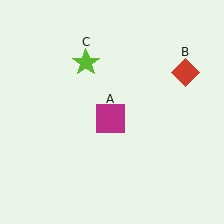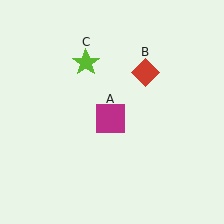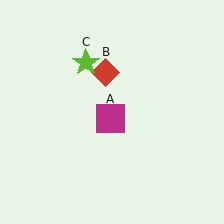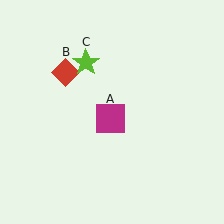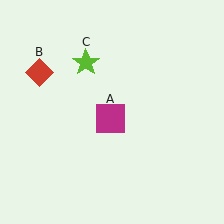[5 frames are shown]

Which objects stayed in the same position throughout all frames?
Magenta square (object A) and lime star (object C) remained stationary.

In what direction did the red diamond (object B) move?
The red diamond (object B) moved left.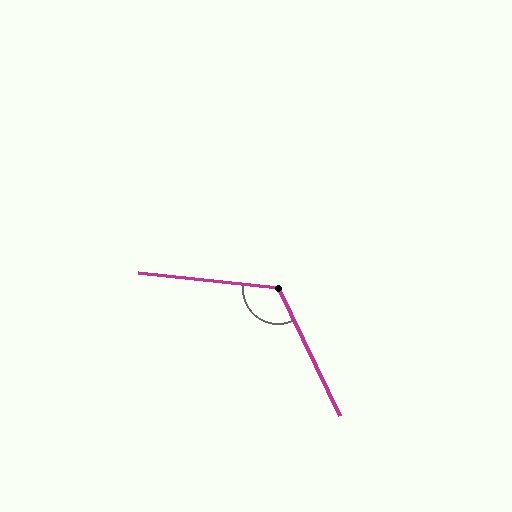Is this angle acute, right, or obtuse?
It is obtuse.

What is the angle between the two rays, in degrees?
Approximately 122 degrees.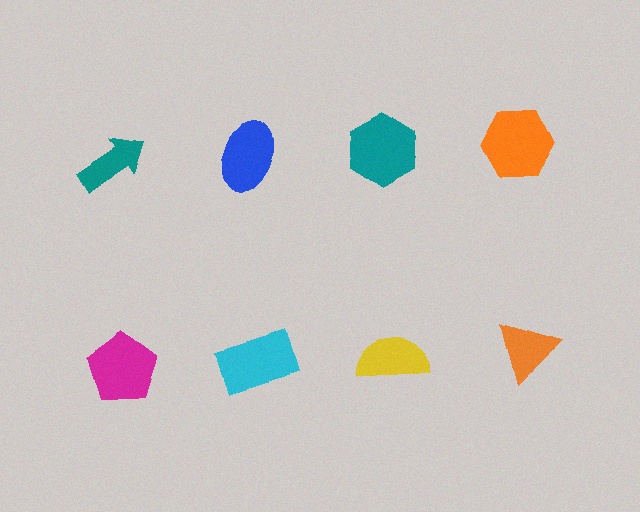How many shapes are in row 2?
4 shapes.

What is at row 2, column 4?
An orange triangle.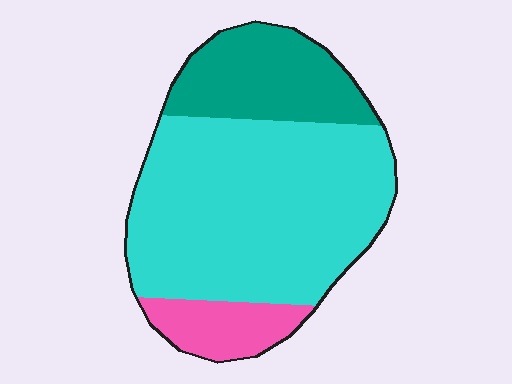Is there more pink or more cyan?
Cyan.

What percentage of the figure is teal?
Teal covers about 25% of the figure.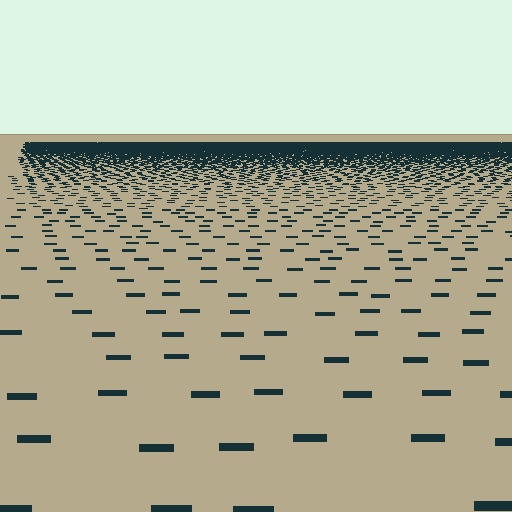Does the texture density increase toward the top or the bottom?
Density increases toward the top.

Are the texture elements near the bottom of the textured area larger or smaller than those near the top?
Larger. Near the bottom, elements are closer to the viewer and appear at a bigger on-screen size.